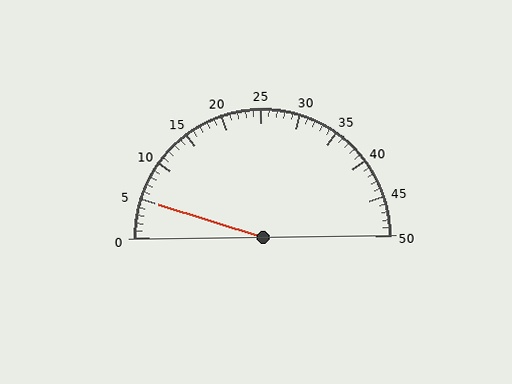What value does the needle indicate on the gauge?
The needle indicates approximately 5.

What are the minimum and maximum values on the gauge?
The gauge ranges from 0 to 50.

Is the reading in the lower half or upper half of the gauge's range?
The reading is in the lower half of the range (0 to 50).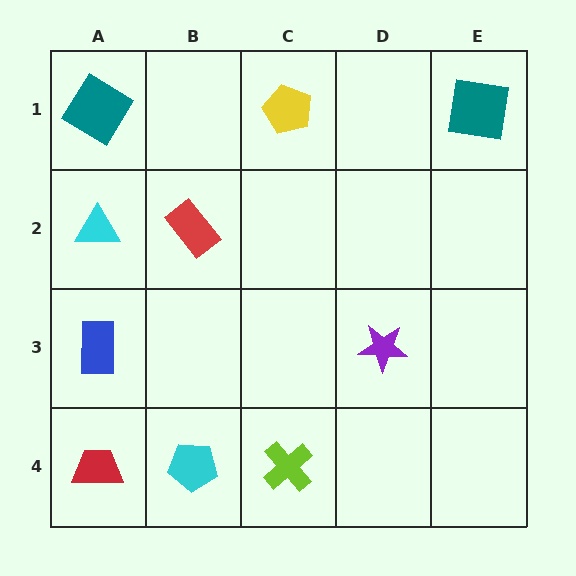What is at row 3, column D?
A purple star.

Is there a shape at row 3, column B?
No, that cell is empty.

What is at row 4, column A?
A red trapezoid.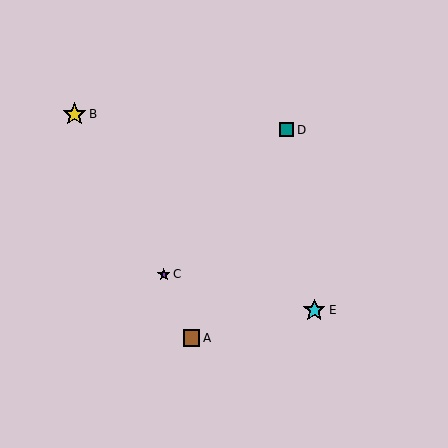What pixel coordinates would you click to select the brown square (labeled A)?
Click at (192, 338) to select the brown square A.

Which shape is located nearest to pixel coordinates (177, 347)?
The brown square (labeled A) at (192, 338) is nearest to that location.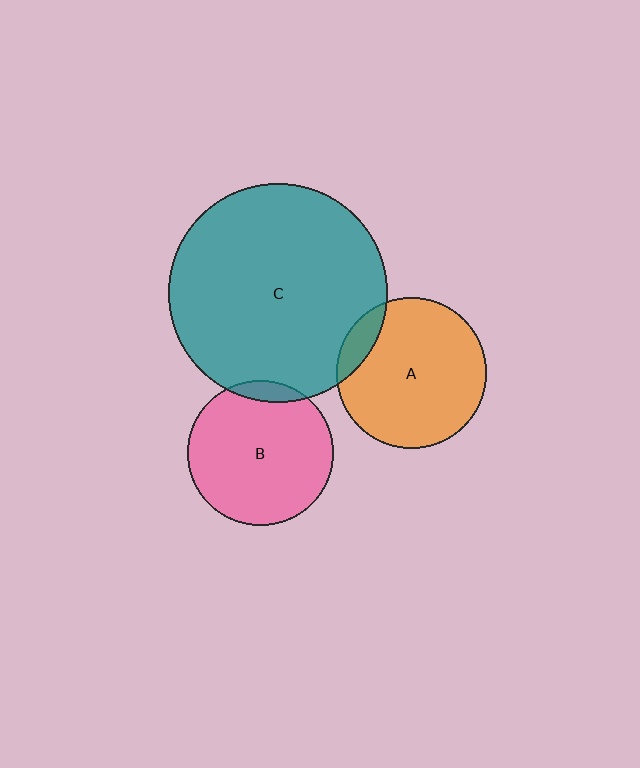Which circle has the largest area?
Circle C (teal).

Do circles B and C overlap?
Yes.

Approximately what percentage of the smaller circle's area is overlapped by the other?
Approximately 5%.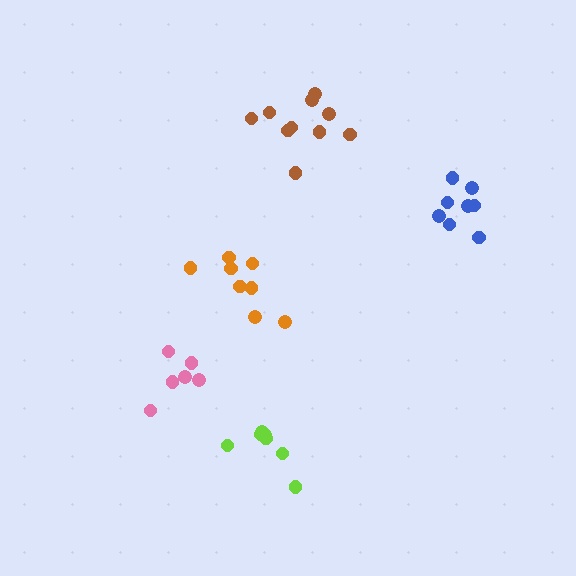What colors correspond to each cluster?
The clusters are colored: orange, blue, pink, brown, lime.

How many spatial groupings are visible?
There are 5 spatial groupings.